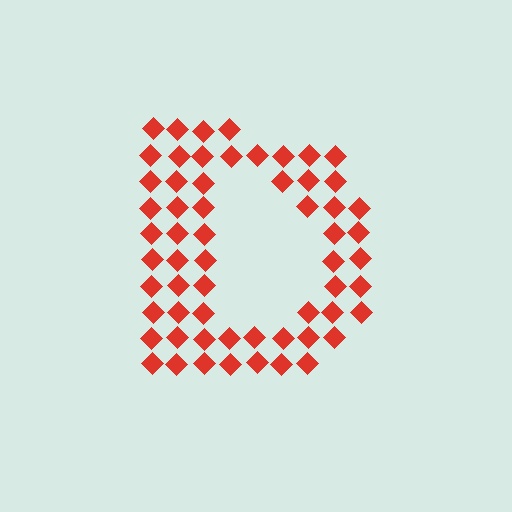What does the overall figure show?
The overall figure shows the letter D.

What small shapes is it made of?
It is made of small diamonds.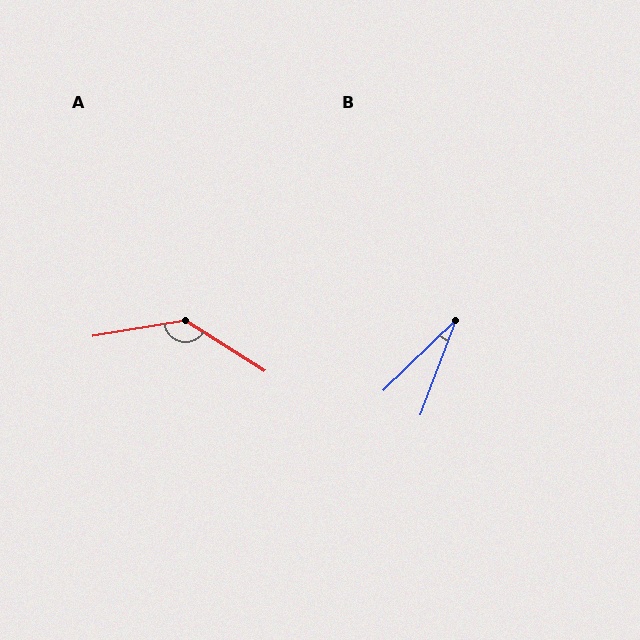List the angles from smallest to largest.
B (25°), A (138°).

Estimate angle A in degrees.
Approximately 138 degrees.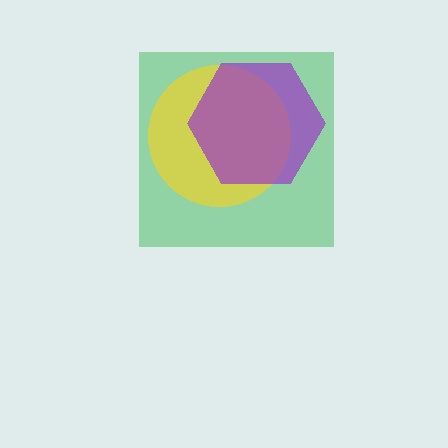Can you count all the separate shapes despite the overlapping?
Yes, there are 3 separate shapes.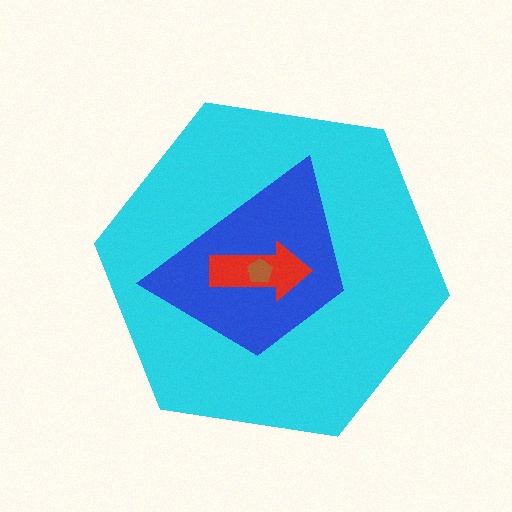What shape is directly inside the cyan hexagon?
The blue trapezoid.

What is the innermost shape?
The brown pentagon.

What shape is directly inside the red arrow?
The brown pentagon.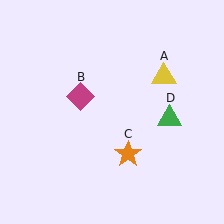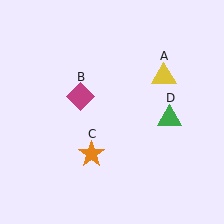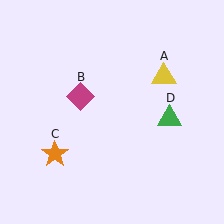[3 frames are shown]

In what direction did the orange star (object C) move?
The orange star (object C) moved left.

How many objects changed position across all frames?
1 object changed position: orange star (object C).